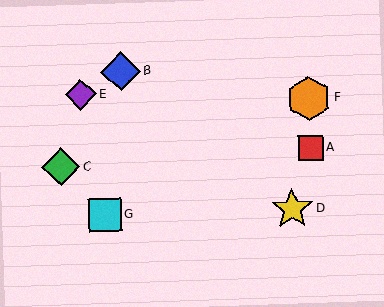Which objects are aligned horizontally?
Objects D, G are aligned horizontally.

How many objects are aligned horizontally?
2 objects (D, G) are aligned horizontally.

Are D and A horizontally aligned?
No, D is at y≈209 and A is at y≈148.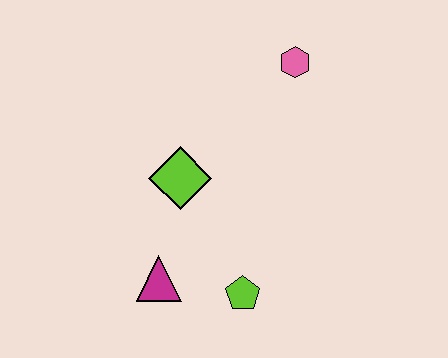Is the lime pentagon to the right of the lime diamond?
Yes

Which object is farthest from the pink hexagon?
The magenta triangle is farthest from the pink hexagon.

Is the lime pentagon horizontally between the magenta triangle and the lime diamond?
No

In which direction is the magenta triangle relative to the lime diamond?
The magenta triangle is below the lime diamond.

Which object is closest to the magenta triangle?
The lime pentagon is closest to the magenta triangle.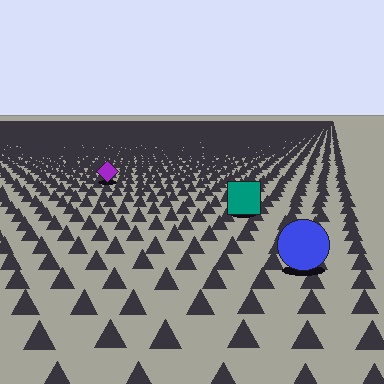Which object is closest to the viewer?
The blue circle is closest. The texture marks near it are larger and more spread out.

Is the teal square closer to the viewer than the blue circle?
No. The blue circle is closer — you can tell from the texture gradient: the ground texture is coarser near it.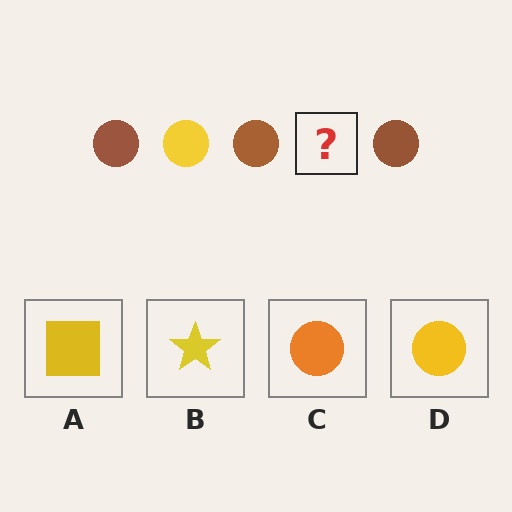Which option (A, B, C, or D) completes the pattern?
D.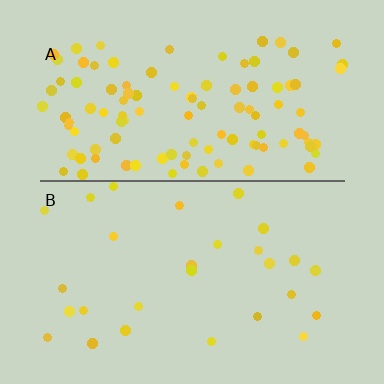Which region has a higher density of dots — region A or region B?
A (the top).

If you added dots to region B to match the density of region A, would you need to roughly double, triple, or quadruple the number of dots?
Approximately quadruple.